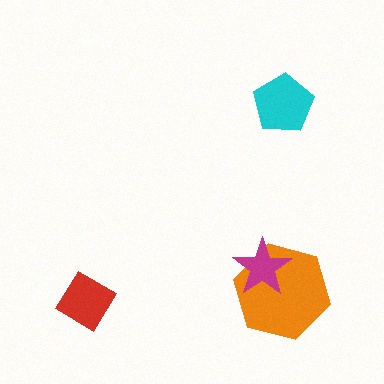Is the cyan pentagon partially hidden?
No, no other shape covers it.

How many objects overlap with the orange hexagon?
1 object overlaps with the orange hexagon.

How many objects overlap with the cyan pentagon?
0 objects overlap with the cyan pentagon.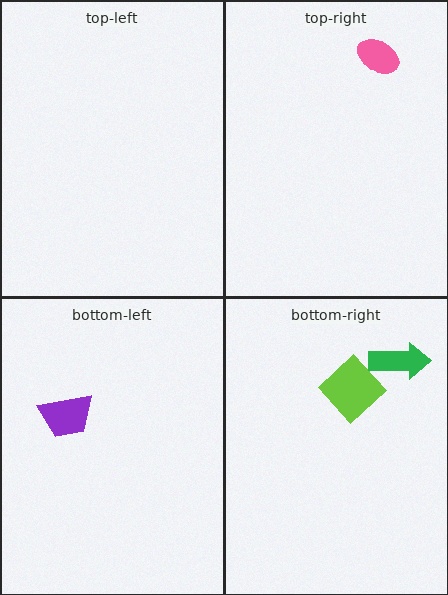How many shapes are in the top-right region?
1.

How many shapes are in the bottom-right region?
2.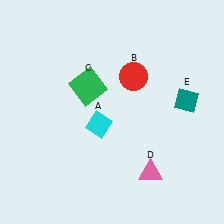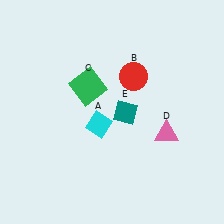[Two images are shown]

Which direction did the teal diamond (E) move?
The teal diamond (E) moved left.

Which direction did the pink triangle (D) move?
The pink triangle (D) moved up.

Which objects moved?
The objects that moved are: the pink triangle (D), the teal diamond (E).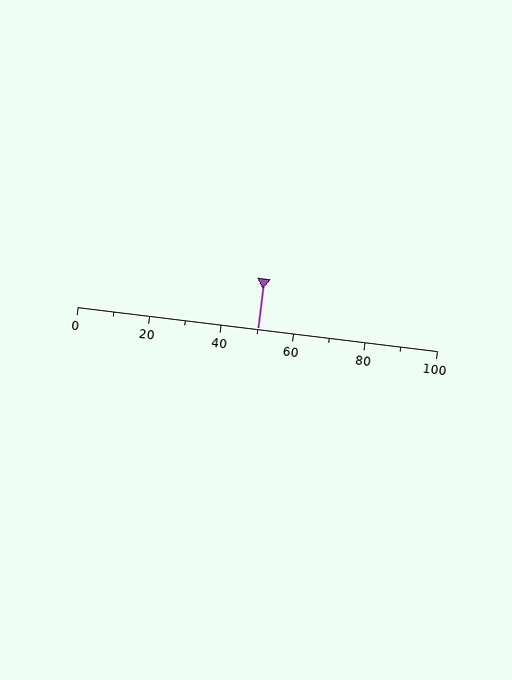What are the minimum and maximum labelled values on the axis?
The axis runs from 0 to 100.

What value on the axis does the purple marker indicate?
The marker indicates approximately 50.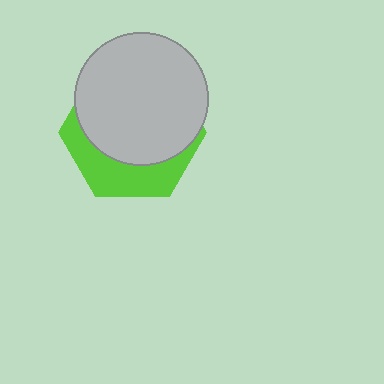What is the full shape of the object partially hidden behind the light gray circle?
The partially hidden object is a lime hexagon.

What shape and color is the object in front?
The object in front is a light gray circle.